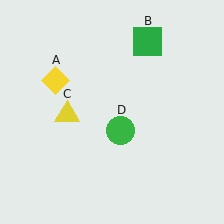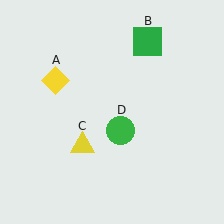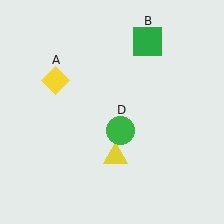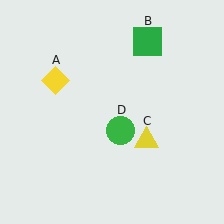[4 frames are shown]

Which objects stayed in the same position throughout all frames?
Yellow diamond (object A) and green square (object B) and green circle (object D) remained stationary.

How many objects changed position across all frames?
1 object changed position: yellow triangle (object C).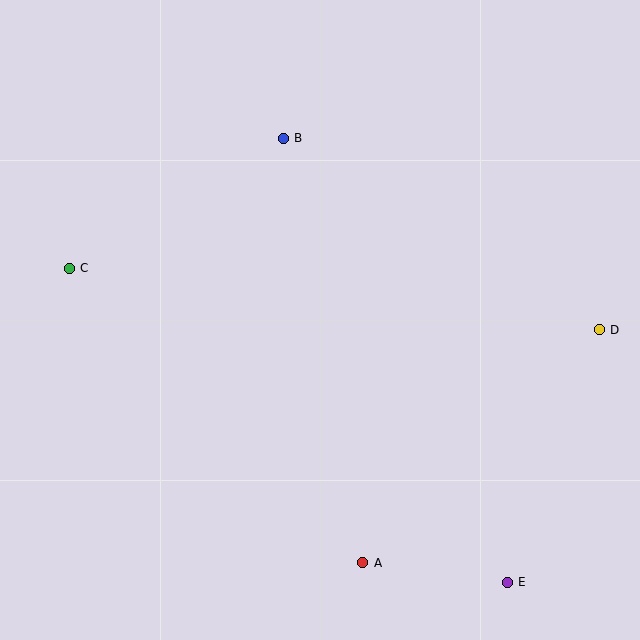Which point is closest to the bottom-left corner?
Point A is closest to the bottom-left corner.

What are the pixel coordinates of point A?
Point A is at (363, 563).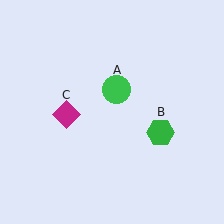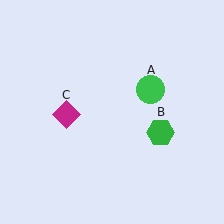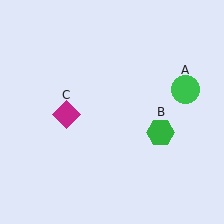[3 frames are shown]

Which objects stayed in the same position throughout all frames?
Green hexagon (object B) and magenta diamond (object C) remained stationary.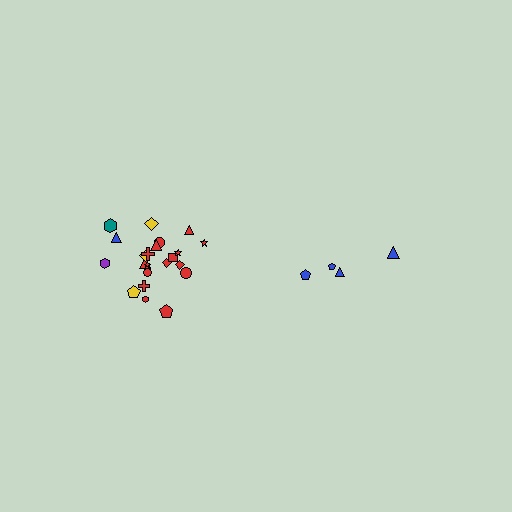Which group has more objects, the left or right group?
The left group.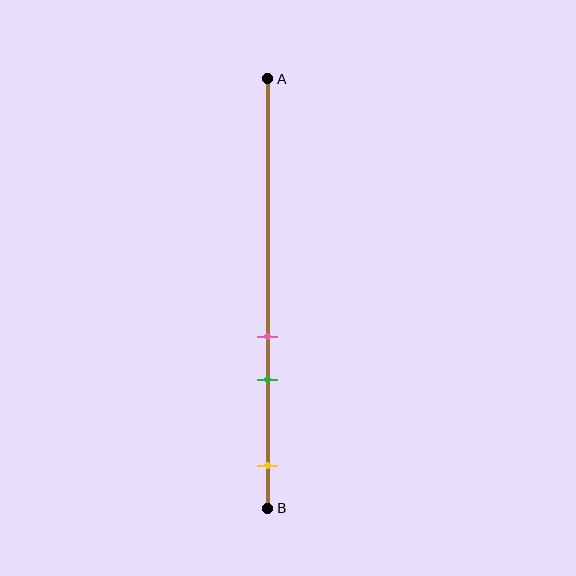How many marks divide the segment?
There are 3 marks dividing the segment.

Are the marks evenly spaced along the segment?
No, the marks are not evenly spaced.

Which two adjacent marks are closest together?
The pink and green marks are the closest adjacent pair.